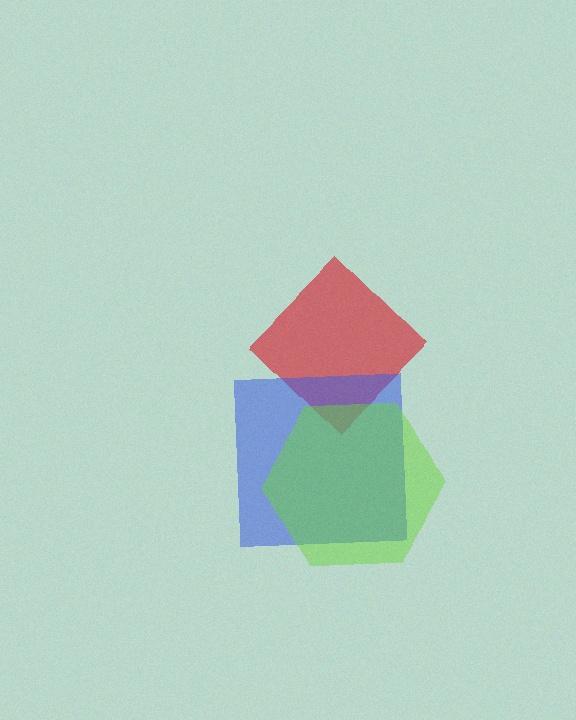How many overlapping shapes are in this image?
There are 3 overlapping shapes in the image.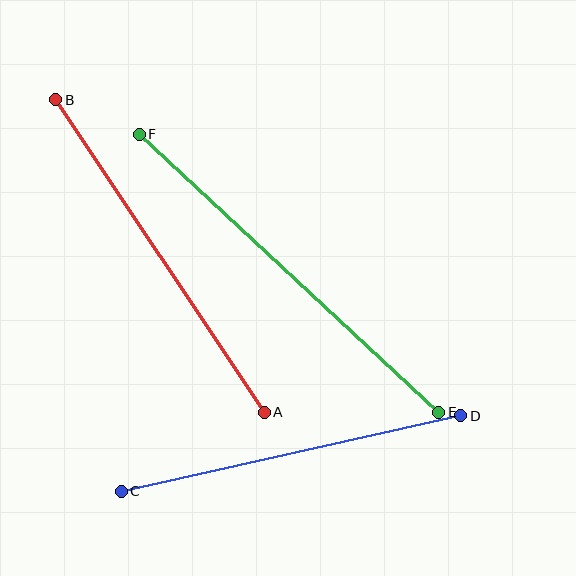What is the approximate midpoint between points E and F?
The midpoint is at approximately (289, 273) pixels.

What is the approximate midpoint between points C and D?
The midpoint is at approximately (291, 454) pixels.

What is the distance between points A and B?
The distance is approximately 376 pixels.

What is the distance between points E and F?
The distance is approximately 409 pixels.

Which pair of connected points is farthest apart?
Points E and F are farthest apart.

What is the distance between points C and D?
The distance is approximately 348 pixels.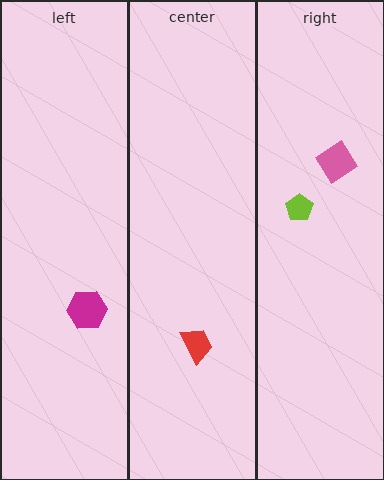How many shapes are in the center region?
1.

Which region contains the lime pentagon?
The right region.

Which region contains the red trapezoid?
The center region.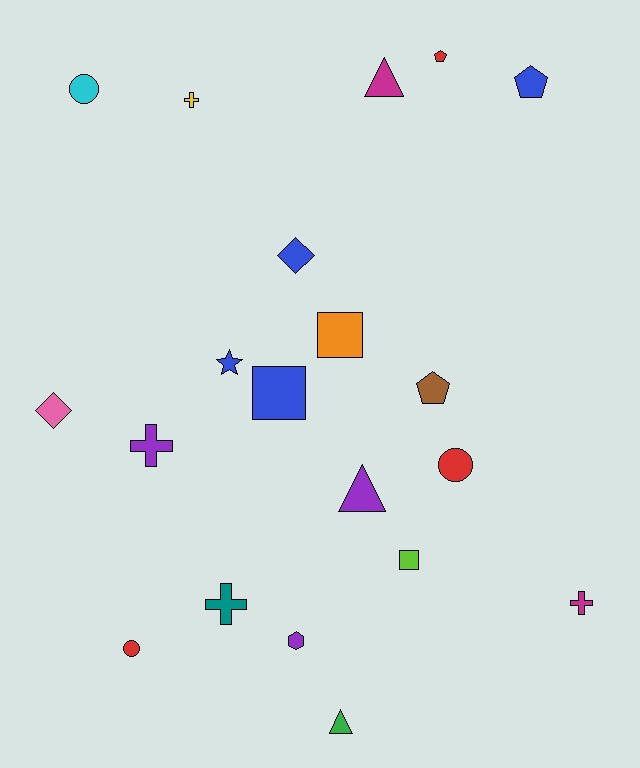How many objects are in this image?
There are 20 objects.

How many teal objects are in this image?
There is 1 teal object.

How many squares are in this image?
There are 3 squares.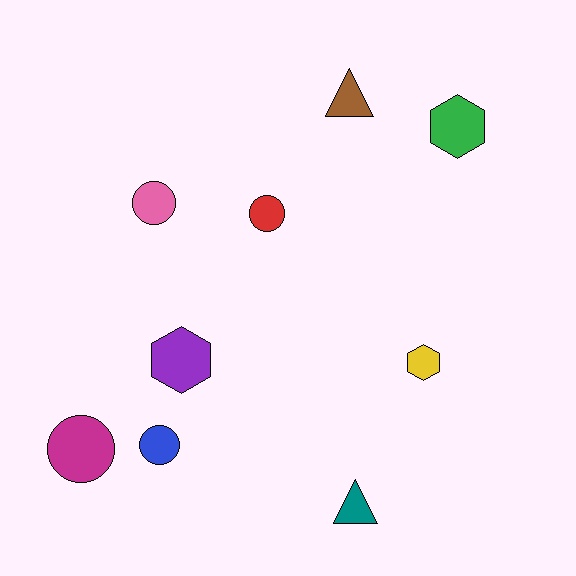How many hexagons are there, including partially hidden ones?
There are 3 hexagons.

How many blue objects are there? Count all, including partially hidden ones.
There is 1 blue object.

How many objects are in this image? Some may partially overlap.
There are 9 objects.